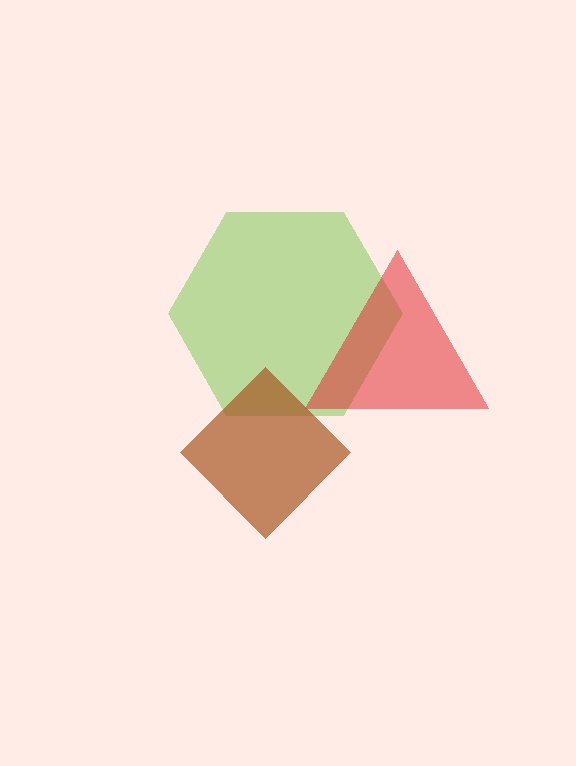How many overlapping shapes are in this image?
There are 3 overlapping shapes in the image.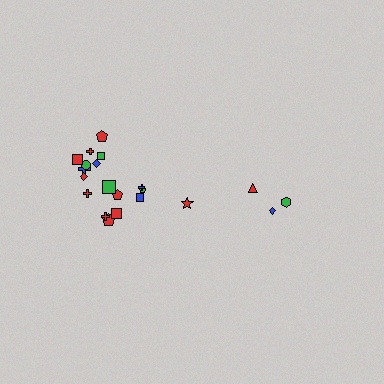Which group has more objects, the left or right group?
The left group.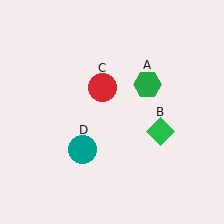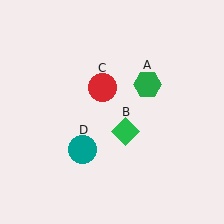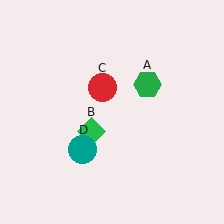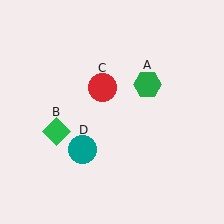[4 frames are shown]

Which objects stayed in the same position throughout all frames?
Green hexagon (object A) and red circle (object C) and teal circle (object D) remained stationary.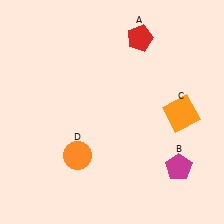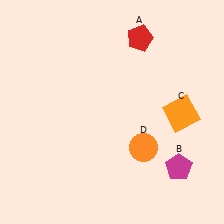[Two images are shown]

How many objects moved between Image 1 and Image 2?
1 object moved between the two images.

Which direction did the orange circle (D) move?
The orange circle (D) moved right.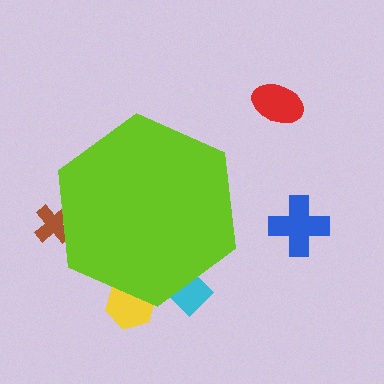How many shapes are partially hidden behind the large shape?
3 shapes are partially hidden.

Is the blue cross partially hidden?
No, the blue cross is fully visible.